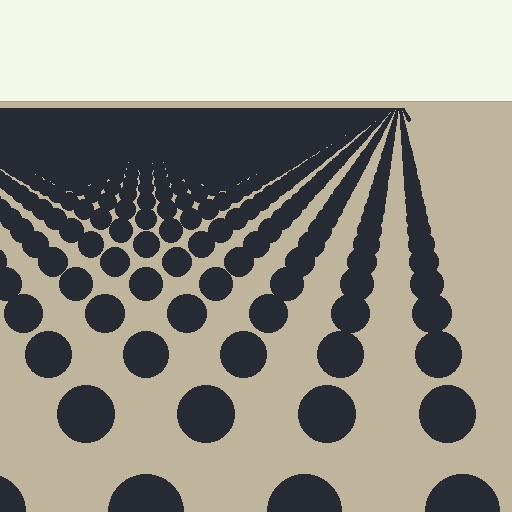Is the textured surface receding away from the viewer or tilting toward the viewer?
The surface is receding away from the viewer. Texture elements get smaller and denser toward the top.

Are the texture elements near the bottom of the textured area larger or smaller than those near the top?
Larger. Near the bottom, elements are closer to the viewer and appear at a bigger on-screen size.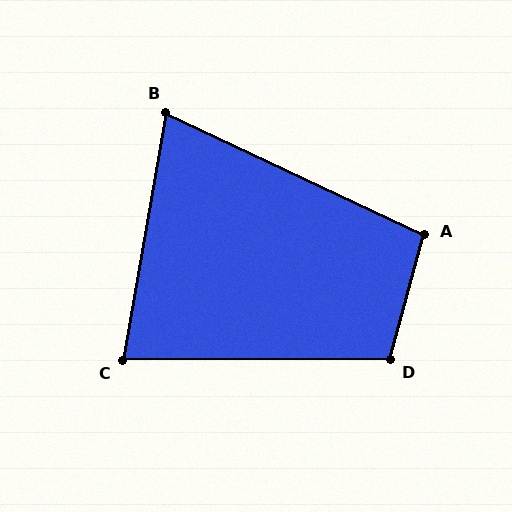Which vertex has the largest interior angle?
D, at approximately 105 degrees.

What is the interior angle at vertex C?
Approximately 80 degrees (acute).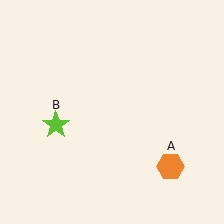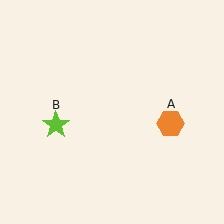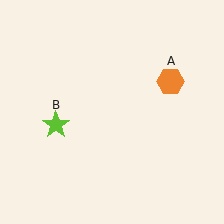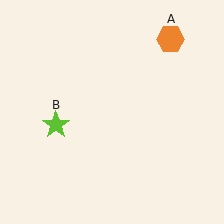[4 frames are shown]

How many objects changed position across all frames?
1 object changed position: orange hexagon (object A).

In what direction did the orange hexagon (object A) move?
The orange hexagon (object A) moved up.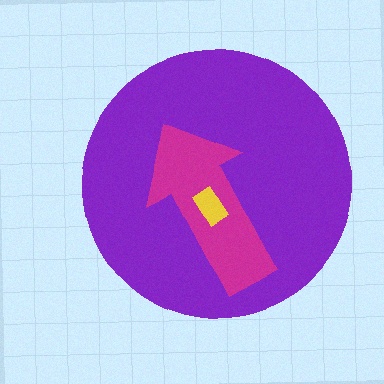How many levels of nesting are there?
3.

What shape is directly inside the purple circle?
The magenta arrow.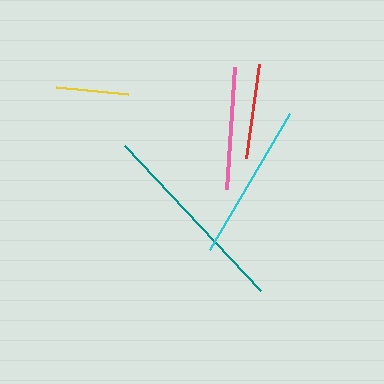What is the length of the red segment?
The red segment is approximately 95 pixels long.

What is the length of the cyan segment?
The cyan segment is approximately 157 pixels long.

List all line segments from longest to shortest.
From longest to shortest: teal, cyan, pink, red, yellow.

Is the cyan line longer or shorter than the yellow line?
The cyan line is longer than the yellow line.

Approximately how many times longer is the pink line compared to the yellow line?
The pink line is approximately 1.7 times the length of the yellow line.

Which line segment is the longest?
The teal line is the longest at approximately 199 pixels.